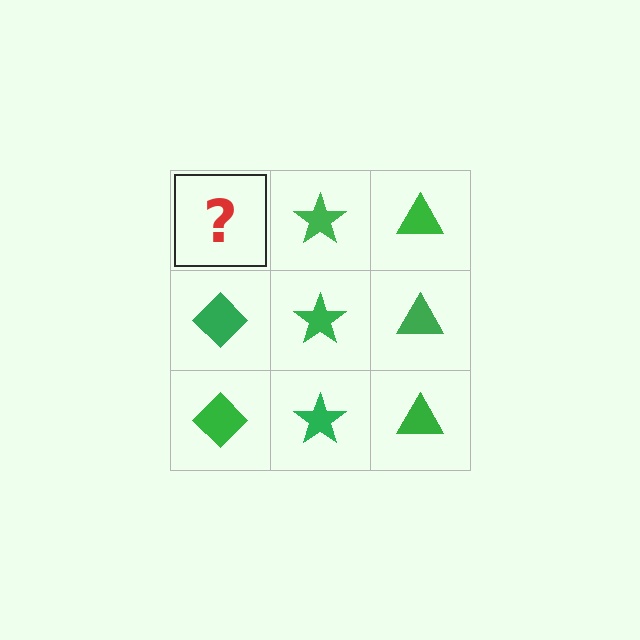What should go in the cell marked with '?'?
The missing cell should contain a green diamond.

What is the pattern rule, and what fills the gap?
The rule is that each column has a consistent shape. The gap should be filled with a green diamond.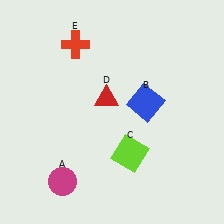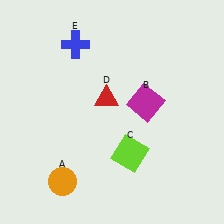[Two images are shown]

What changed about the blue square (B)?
In Image 1, B is blue. In Image 2, it changed to magenta.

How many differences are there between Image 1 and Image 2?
There are 3 differences between the two images.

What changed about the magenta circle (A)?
In Image 1, A is magenta. In Image 2, it changed to orange.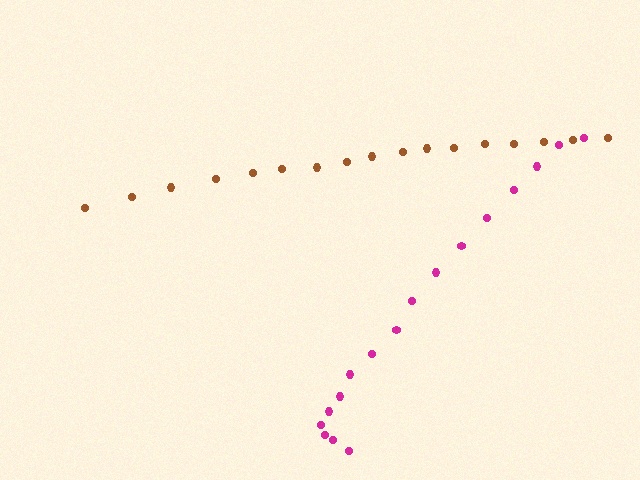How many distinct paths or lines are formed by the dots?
There are 2 distinct paths.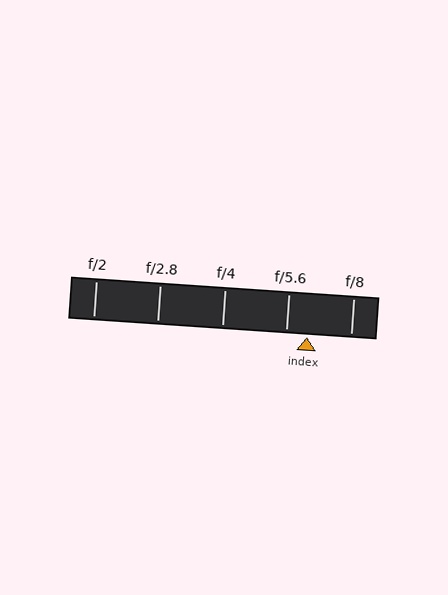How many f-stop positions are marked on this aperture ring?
There are 5 f-stop positions marked.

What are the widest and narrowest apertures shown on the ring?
The widest aperture shown is f/2 and the narrowest is f/8.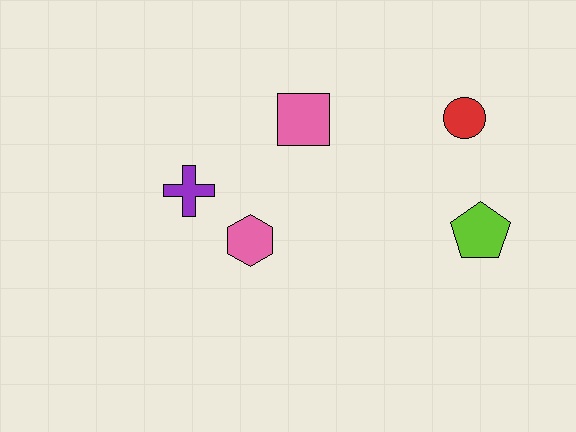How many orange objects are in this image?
There are no orange objects.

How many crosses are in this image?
There is 1 cross.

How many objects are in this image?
There are 5 objects.